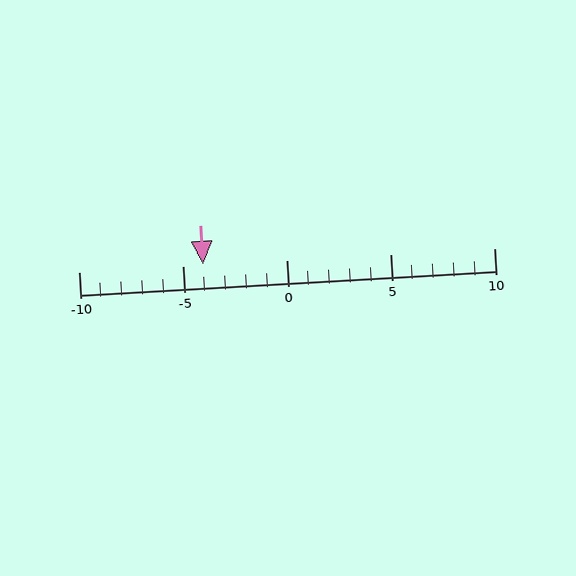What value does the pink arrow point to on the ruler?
The pink arrow points to approximately -4.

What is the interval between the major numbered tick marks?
The major tick marks are spaced 5 units apart.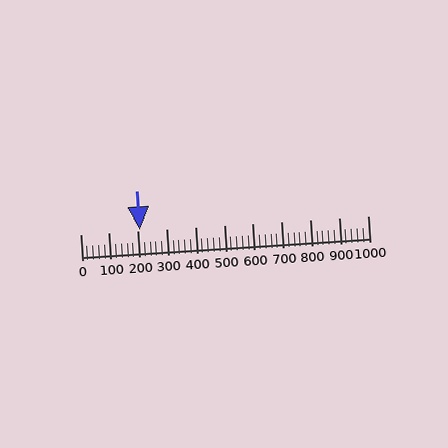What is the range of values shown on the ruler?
The ruler shows values from 0 to 1000.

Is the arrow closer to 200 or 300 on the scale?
The arrow is closer to 200.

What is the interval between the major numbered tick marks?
The major tick marks are spaced 100 units apart.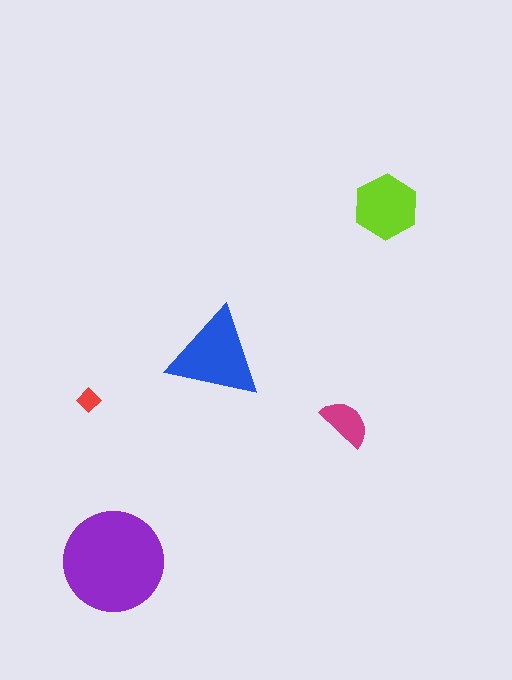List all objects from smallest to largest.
The red diamond, the magenta semicircle, the lime hexagon, the blue triangle, the purple circle.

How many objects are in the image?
There are 5 objects in the image.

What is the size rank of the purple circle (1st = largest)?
1st.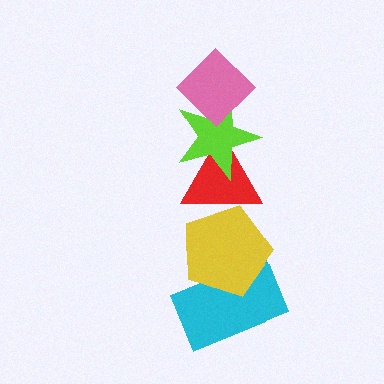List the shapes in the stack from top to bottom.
From top to bottom: the pink diamond, the lime star, the red triangle, the yellow pentagon, the cyan rectangle.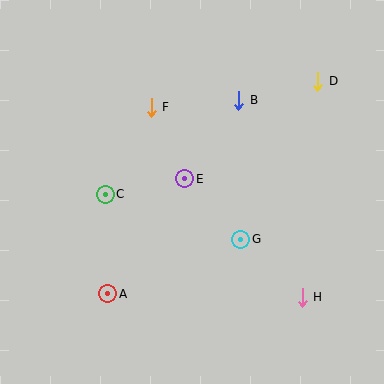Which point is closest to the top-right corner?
Point D is closest to the top-right corner.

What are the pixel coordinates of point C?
Point C is at (105, 194).